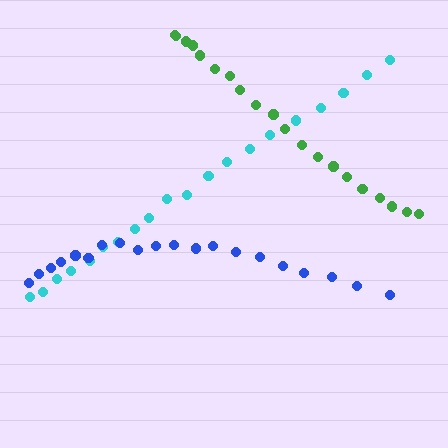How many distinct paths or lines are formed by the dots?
There are 3 distinct paths.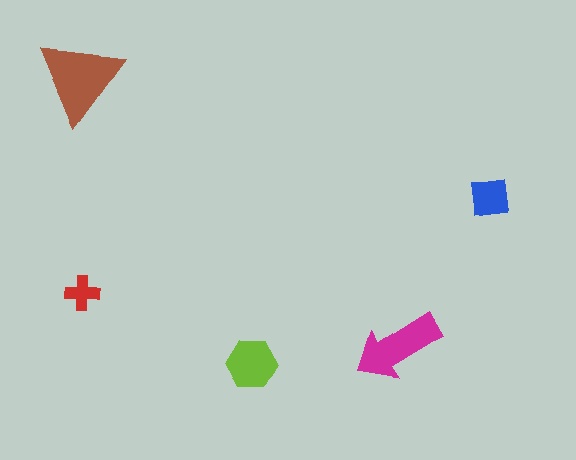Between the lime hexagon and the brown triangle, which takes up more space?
The brown triangle.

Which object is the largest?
The brown triangle.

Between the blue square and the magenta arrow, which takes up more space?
The magenta arrow.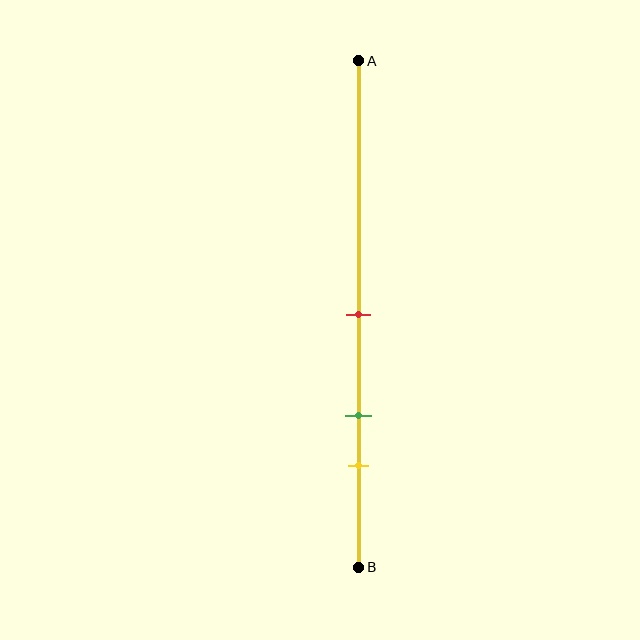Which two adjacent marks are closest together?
The green and yellow marks are the closest adjacent pair.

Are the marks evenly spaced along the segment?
Yes, the marks are approximately evenly spaced.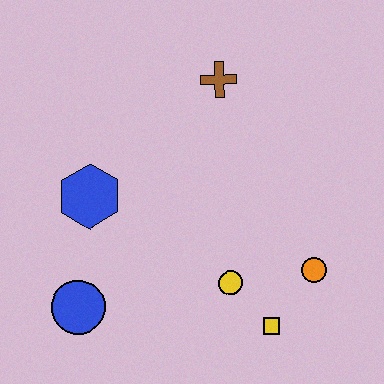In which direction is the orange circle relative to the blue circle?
The orange circle is to the right of the blue circle.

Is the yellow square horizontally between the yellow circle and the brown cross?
No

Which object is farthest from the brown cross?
The blue circle is farthest from the brown cross.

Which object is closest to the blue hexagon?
The blue circle is closest to the blue hexagon.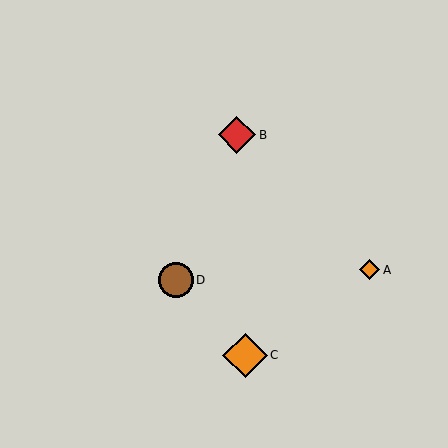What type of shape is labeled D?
Shape D is a brown circle.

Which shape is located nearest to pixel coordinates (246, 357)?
The orange diamond (labeled C) at (245, 355) is nearest to that location.